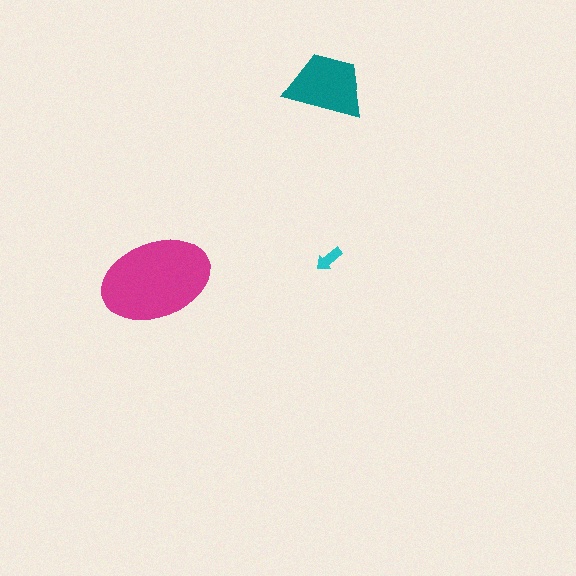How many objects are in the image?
There are 3 objects in the image.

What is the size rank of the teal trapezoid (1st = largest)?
2nd.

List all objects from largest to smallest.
The magenta ellipse, the teal trapezoid, the cyan arrow.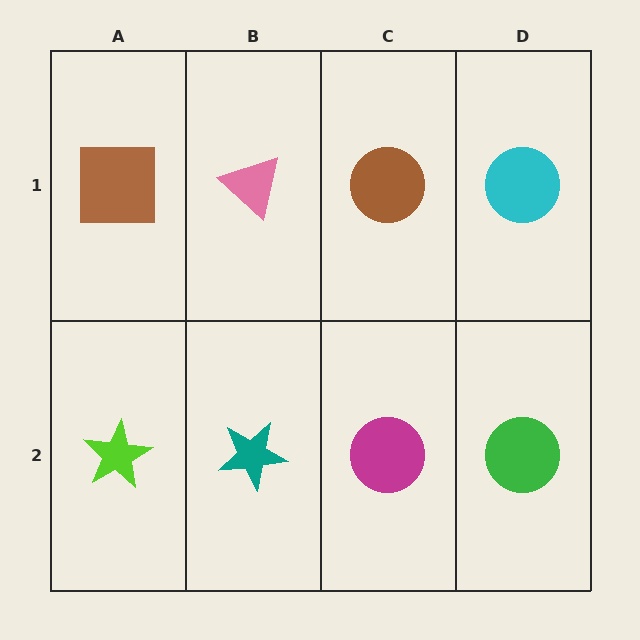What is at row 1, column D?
A cyan circle.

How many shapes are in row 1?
4 shapes.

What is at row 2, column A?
A lime star.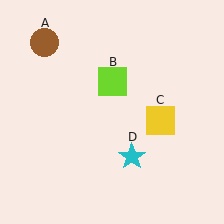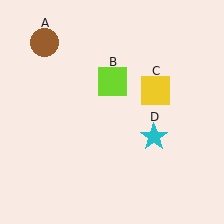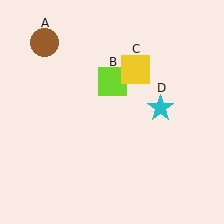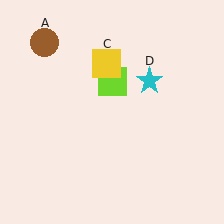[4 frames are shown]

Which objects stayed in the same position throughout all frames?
Brown circle (object A) and lime square (object B) remained stationary.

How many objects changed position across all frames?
2 objects changed position: yellow square (object C), cyan star (object D).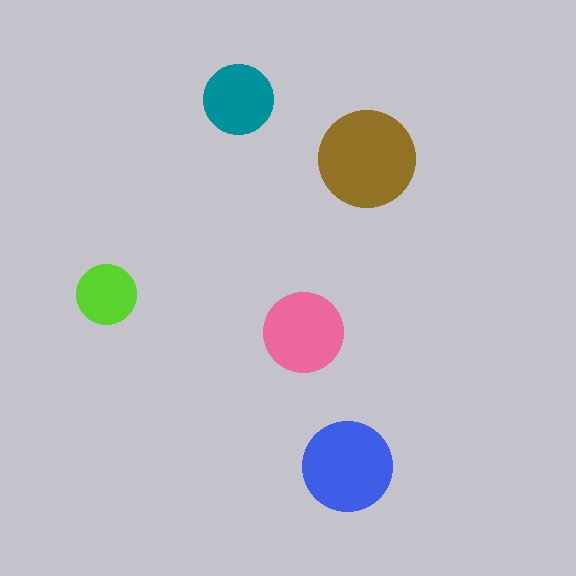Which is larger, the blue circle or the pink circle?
The blue one.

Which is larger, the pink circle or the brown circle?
The brown one.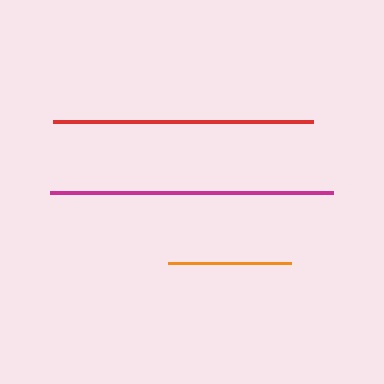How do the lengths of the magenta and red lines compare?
The magenta and red lines are approximately the same length.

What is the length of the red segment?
The red segment is approximately 260 pixels long.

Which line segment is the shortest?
The orange line is the shortest at approximately 123 pixels.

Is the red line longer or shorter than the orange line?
The red line is longer than the orange line.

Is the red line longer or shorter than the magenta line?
The magenta line is longer than the red line.